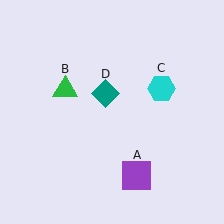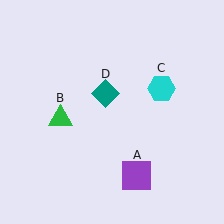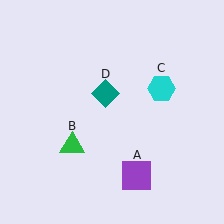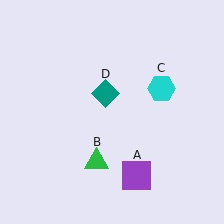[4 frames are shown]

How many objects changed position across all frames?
1 object changed position: green triangle (object B).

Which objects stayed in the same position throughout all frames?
Purple square (object A) and cyan hexagon (object C) and teal diamond (object D) remained stationary.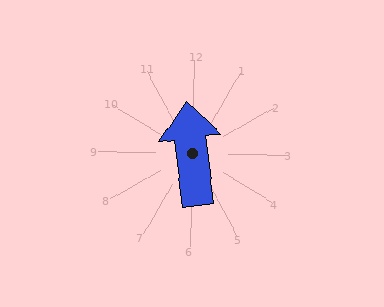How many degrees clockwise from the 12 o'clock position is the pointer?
Approximately 352 degrees.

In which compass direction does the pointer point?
North.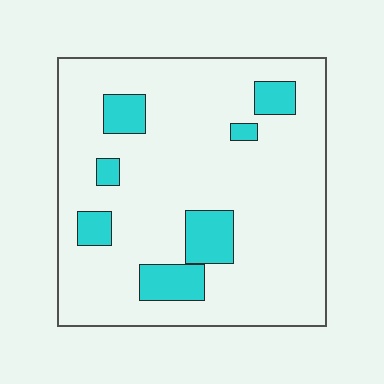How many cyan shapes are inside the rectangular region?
7.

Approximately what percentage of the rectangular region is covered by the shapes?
Approximately 15%.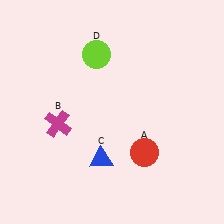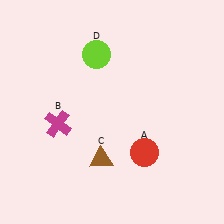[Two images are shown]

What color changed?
The triangle (C) changed from blue in Image 1 to brown in Image 2.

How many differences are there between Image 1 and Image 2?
There is 1 difference between the two images.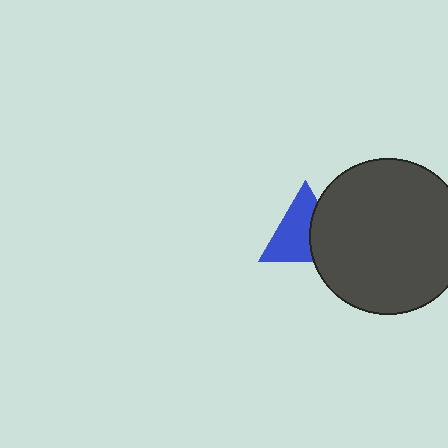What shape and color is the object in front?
The object in front is a dark gray circle.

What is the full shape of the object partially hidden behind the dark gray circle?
The partially hidden object is a blue triangle.